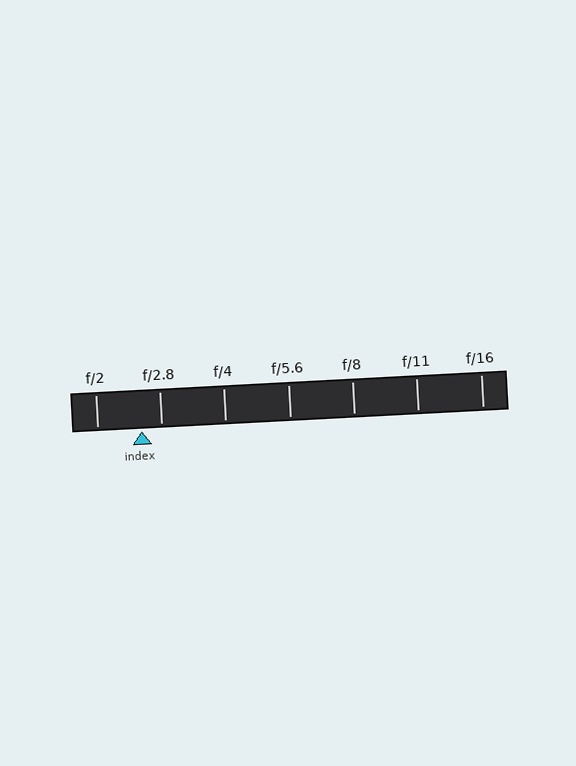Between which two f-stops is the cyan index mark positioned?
The index mark is between f/2 and f/2.8.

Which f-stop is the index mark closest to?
The index mark is closest to f/2.8.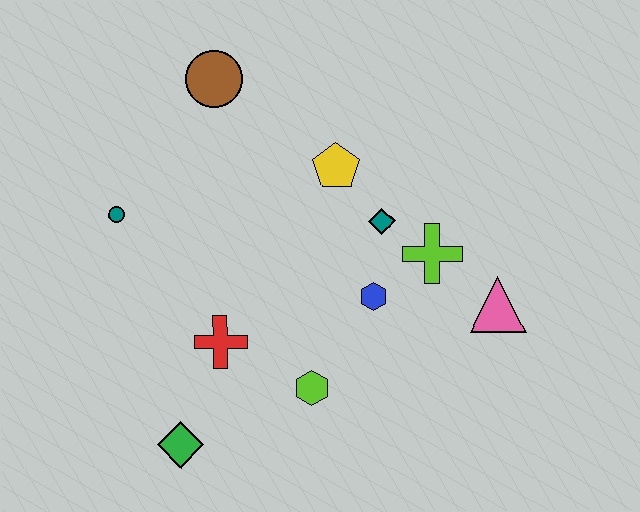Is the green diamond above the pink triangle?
No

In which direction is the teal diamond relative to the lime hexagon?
The teal diamond is above the lime hexagon.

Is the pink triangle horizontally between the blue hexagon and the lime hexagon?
No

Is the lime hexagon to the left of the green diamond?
No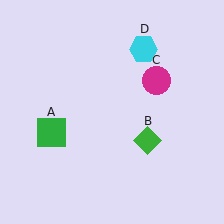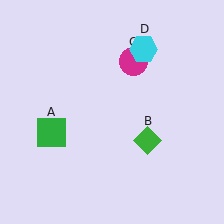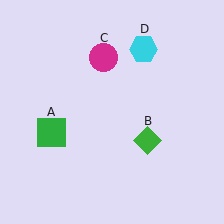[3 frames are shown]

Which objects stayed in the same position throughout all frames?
Green square (object A) and green diamond (object B) and cyan hexagon (object D) remained stationary.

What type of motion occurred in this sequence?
The magenta circle (object C) rotated counterclockwise around the center of the scene.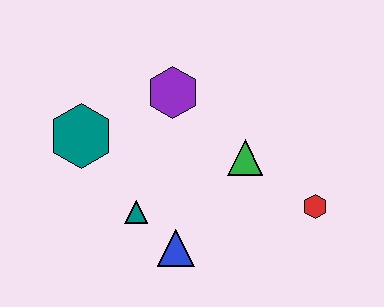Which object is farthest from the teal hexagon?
The red hexagon is farthest from the teal hexagon.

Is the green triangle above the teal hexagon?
No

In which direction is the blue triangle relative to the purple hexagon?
The blue triangle is below the purple hexagon.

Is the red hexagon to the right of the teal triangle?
Yes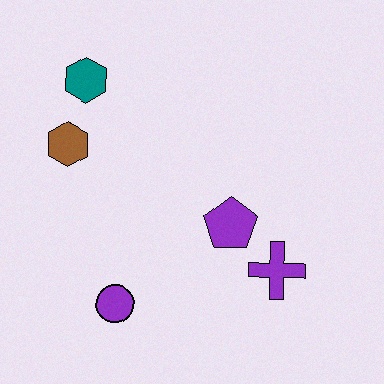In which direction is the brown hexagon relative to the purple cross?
The brown hexagon is to the left of the purple cross.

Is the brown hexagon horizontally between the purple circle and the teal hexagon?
No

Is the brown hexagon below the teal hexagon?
Yes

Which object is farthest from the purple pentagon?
The teal hexagon is farthest from the purple pentagon.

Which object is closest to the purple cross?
The purple pentagon is closest to the purple cross.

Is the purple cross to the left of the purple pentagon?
No